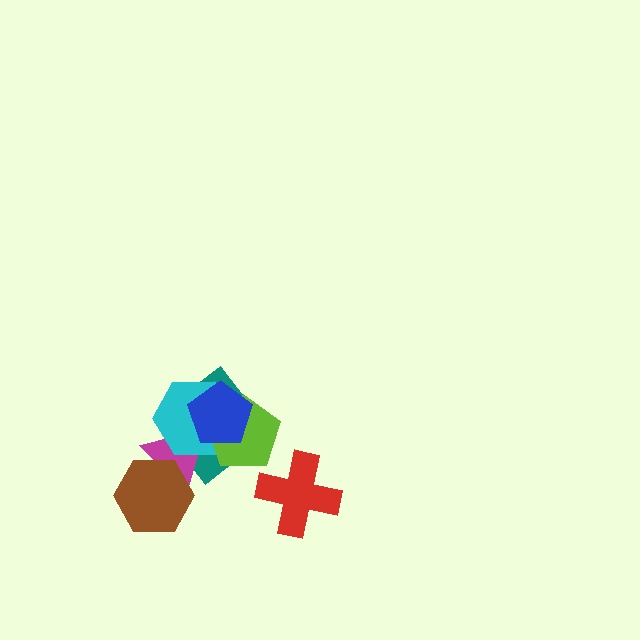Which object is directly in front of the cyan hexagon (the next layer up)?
The lime pentagon is directly in front of the cyan hexagon.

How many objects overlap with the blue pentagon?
4 objects overlap with the blue pentagon.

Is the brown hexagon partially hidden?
No, no other shape covers it.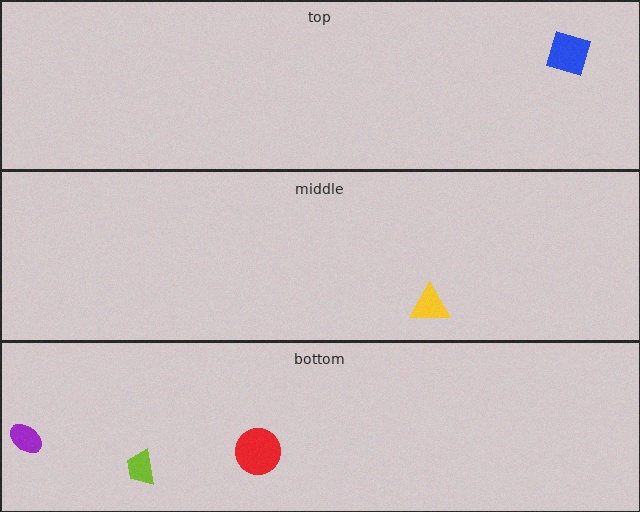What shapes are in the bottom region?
The purple ellipse, the red circle, the lime trapezoid.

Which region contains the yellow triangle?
The middle region.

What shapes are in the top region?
The blue diamond.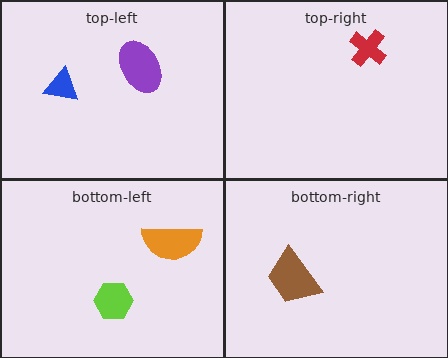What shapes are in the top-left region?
The purple ellipse, the blue triangle.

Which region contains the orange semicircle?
The bottom-left region.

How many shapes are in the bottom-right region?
1.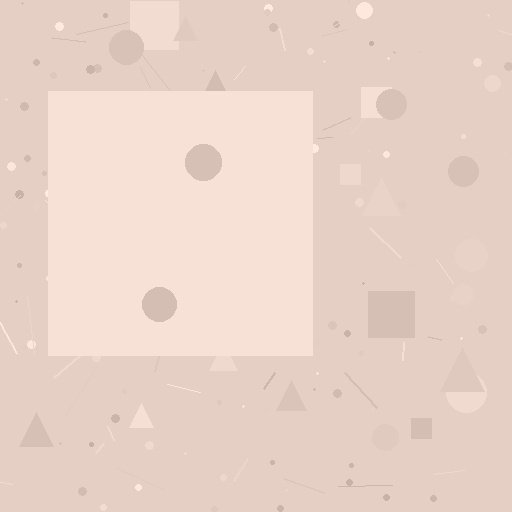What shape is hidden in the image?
A square is hidden in the image.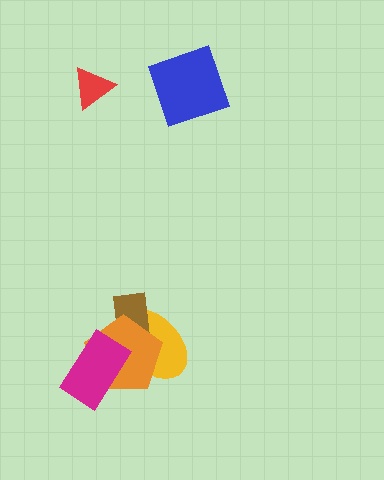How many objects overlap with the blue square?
0 objects overlap with the blue square.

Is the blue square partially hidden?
No, no other shape covers it.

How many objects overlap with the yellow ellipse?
3 objects overlap with the yellow ellipse.